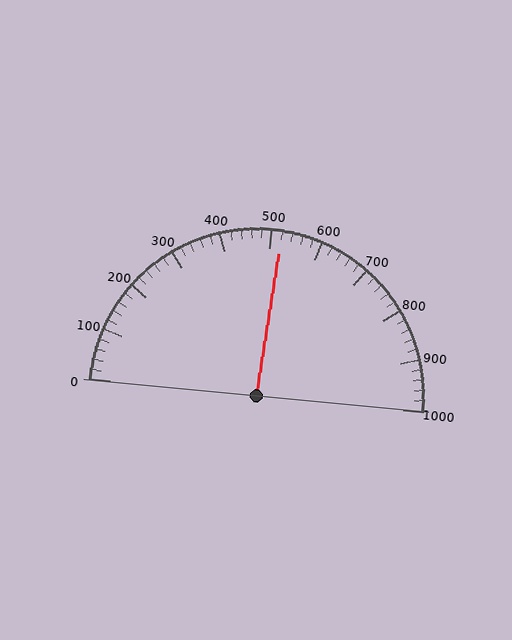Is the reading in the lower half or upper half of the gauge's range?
The reading is in the upper half of the range (0 to 1000).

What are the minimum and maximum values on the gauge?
The gauge ranges from 0 to 1000.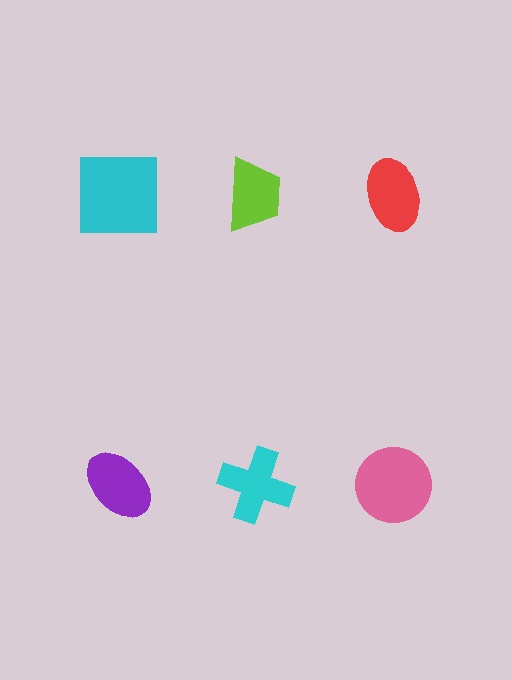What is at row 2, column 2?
A cyan cross.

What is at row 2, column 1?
A purple ellipse.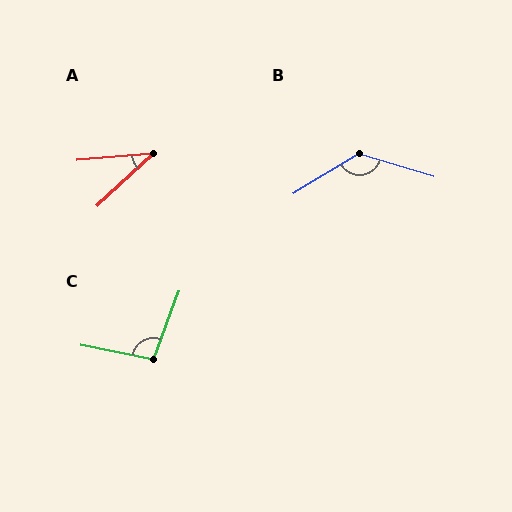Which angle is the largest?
B, at approximately 131 degrees.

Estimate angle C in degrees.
Approximately 99 degrees.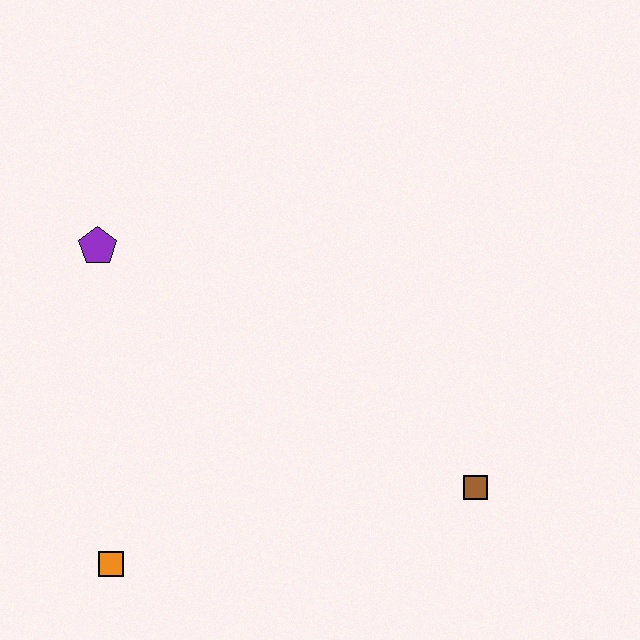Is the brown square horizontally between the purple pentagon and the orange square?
No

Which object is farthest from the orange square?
The brown square is farthest from the orange square.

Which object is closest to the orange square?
The purple pentagon is closest to the orange square.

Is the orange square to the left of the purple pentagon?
No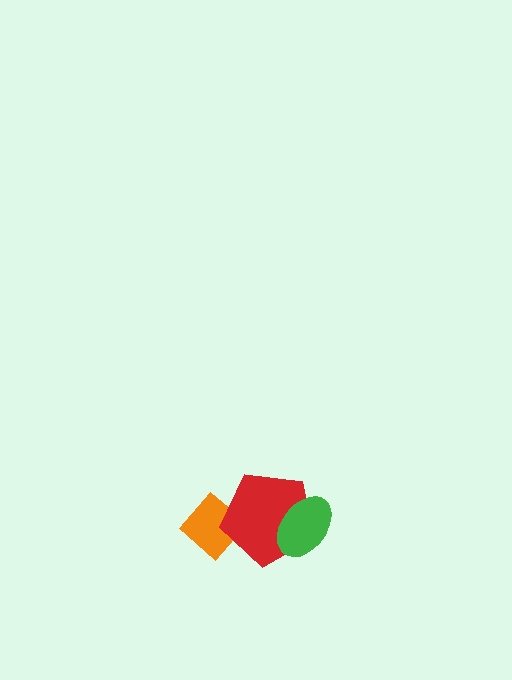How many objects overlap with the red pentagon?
2 objects overlap with the red pentagon.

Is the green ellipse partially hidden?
No, no other shape covers it.